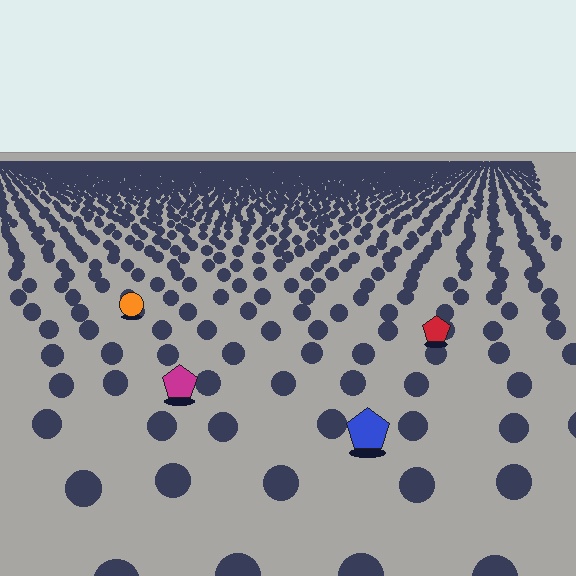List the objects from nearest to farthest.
From nearest to farthest: the blue pentagon, the magenta pentagon, the red pentagon, the orange circle.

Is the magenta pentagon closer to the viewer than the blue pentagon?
No. The blue pentagon is closer — you can tell from the texture gradient: the ground texture is coarser near it.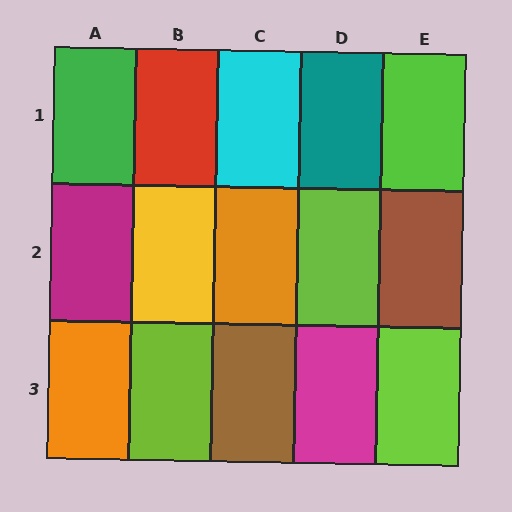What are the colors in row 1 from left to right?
Green, red, cyan, teal, lime.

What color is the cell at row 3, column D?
Magenta.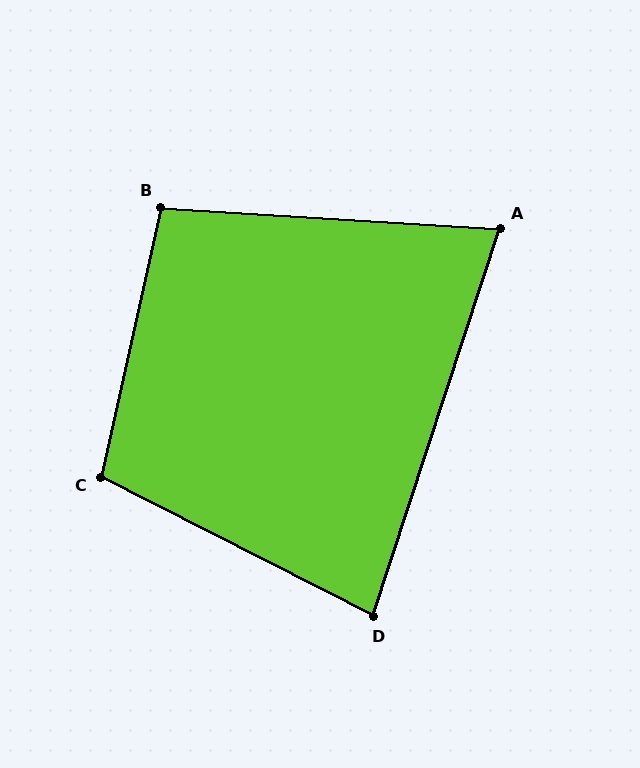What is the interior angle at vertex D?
Approximately 81 degrees (acute).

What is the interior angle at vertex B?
Approximately 99 degrees (obtuse).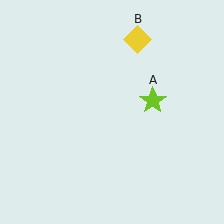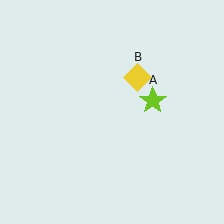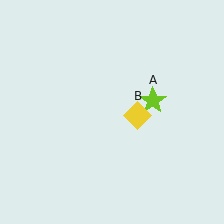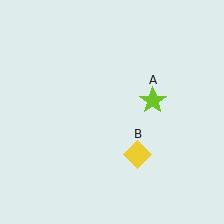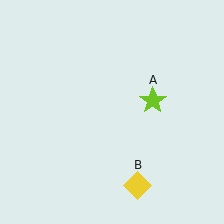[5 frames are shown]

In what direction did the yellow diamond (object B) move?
The yellow diamond (object B) moved down.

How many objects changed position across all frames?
1 object changed position: yellow diamond (object B).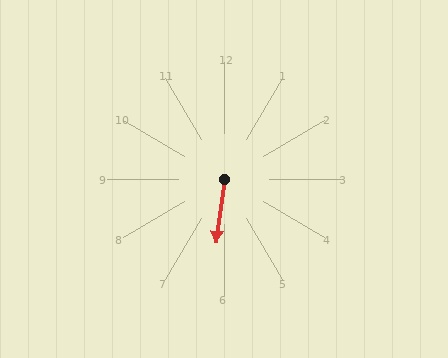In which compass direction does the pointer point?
South.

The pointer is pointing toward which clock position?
Roughly 6 o'clock.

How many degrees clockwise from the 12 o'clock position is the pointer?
Approximately 187 degrees.